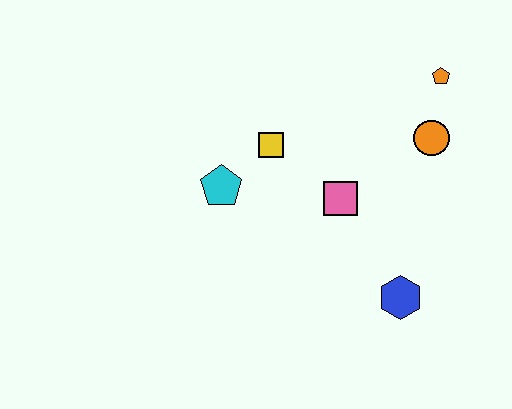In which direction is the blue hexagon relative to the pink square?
The blue hexagon is below the pink square.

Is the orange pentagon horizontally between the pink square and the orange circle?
No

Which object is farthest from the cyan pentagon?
The orange pentagon is farthest from the cyan pentagon.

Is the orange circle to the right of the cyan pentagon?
Yes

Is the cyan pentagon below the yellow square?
Yes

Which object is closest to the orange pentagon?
The orange circle is closest to the orange pentagon.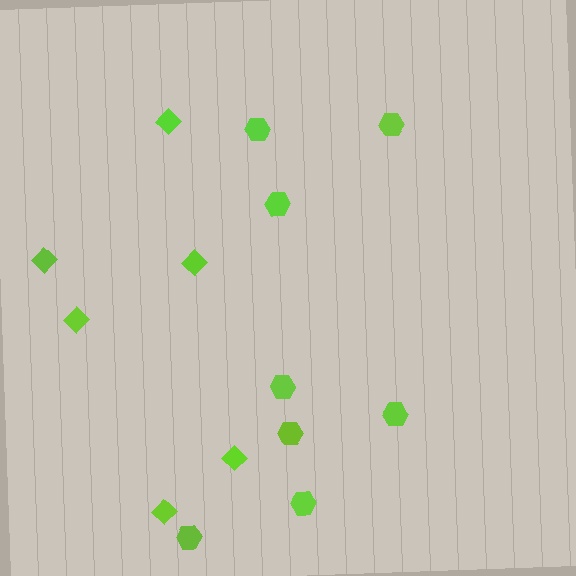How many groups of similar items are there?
There are 2 groups: one group of hexagons (8) and one group of diamonds (6).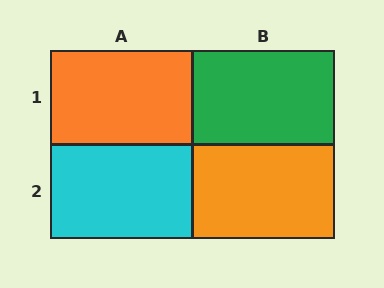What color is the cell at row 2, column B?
Orange.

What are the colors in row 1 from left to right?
Orange, green.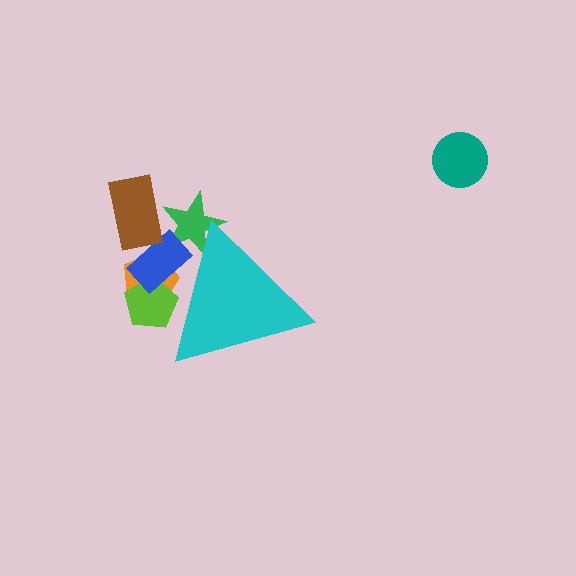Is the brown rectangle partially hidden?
No, the brown rectangle is fully visible.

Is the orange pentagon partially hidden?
Yes, the orange pentagon is partially hidden behind the cyan triangle.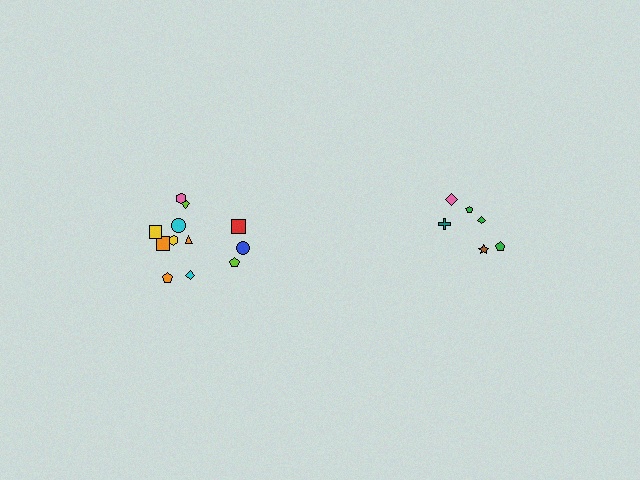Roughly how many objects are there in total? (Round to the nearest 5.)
Roughly 20 objects in total.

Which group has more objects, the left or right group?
The left group.